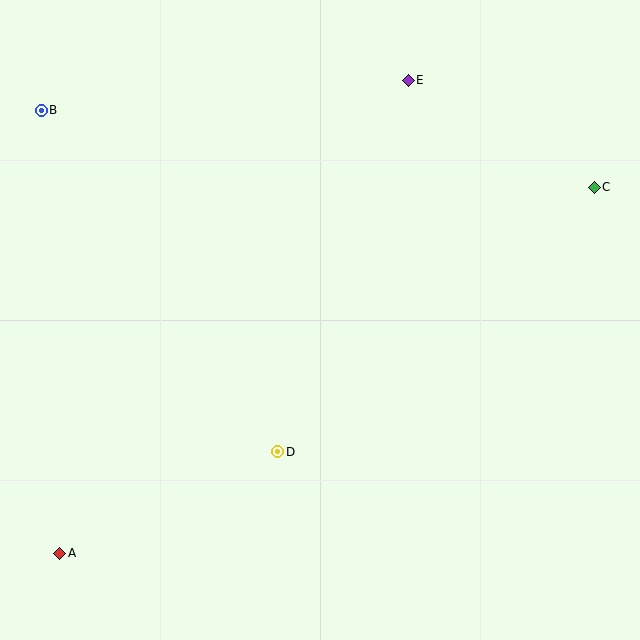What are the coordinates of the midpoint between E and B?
The midpoint between E and B is at (225, 95).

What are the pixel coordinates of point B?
Point B is at (41, 110).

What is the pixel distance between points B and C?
The distance between B and C is 558 pixels.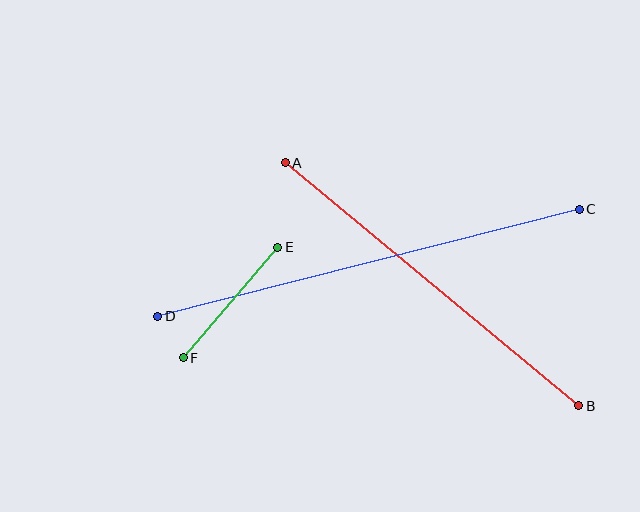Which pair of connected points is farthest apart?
Points C and D are farthest apart.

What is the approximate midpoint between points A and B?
The midpoint is at approximately (432, 284) pixels.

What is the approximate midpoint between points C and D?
The midpoint is at approximately (369, 263) pixels.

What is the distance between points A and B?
The distance is approximately 381 pixels.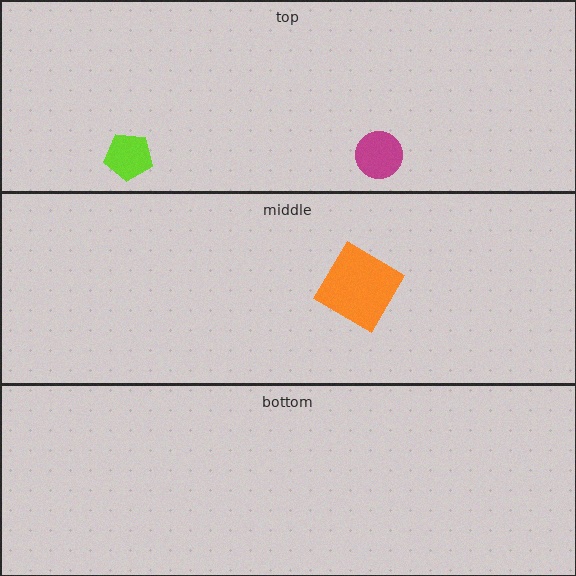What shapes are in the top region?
The magenta circle, the lime pentagon.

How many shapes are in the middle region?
1.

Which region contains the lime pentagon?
The top region.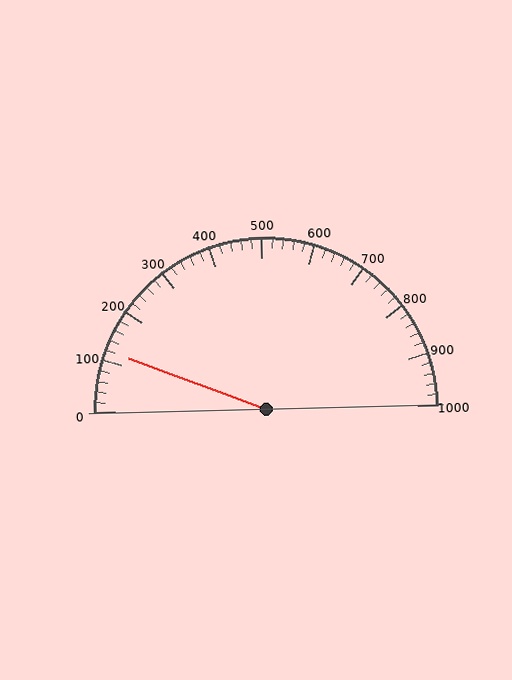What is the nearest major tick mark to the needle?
The nearest major tick mark is 100.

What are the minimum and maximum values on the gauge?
The gauge ranges from 0 to 1000.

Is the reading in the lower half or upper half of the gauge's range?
The reading is in the lower half of the range (0 to 1000).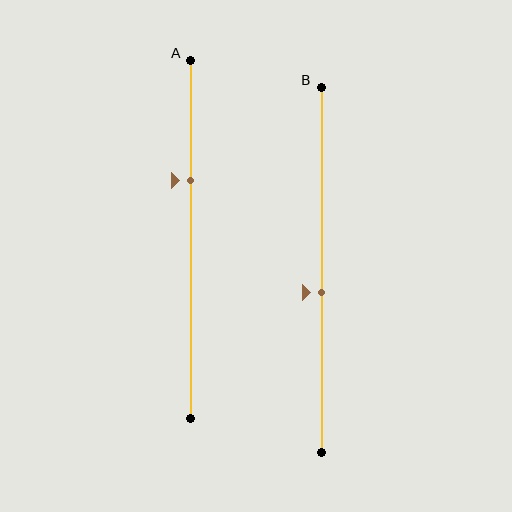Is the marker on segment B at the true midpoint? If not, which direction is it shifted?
No, the marker on segment B is shifted downward by about 6% of the segment length.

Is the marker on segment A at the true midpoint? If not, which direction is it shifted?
No, the marker on segment A is shifted upward by about 16% of the segment length.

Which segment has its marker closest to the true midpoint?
Segment B has its marker closest to the true midpoint.